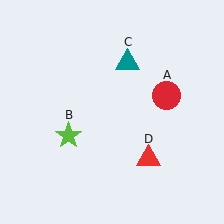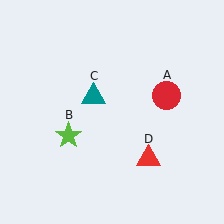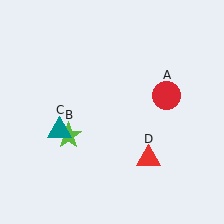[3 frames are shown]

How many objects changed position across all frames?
1 object changed position: teal triangle (object C).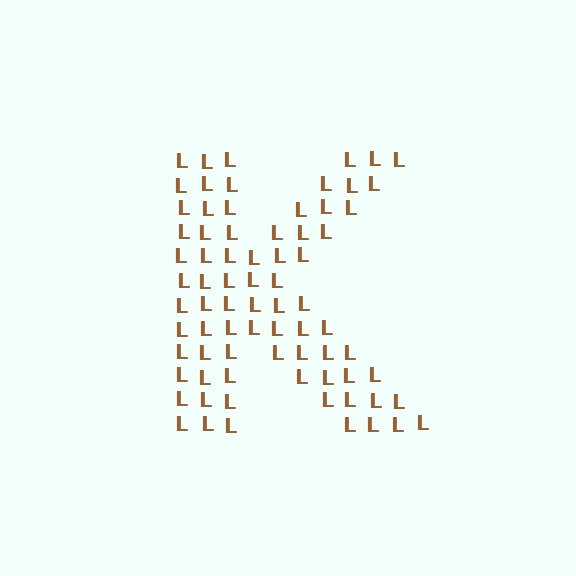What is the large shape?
The large shape is the letter K.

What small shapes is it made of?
It is made of small letter L's.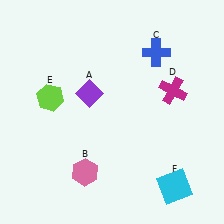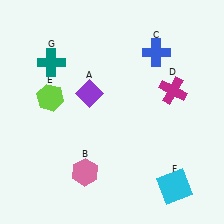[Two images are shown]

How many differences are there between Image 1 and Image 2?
There is 1 difference between the two images.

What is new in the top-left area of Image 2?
A teal cross (G) was added in the top-left area of Image 2.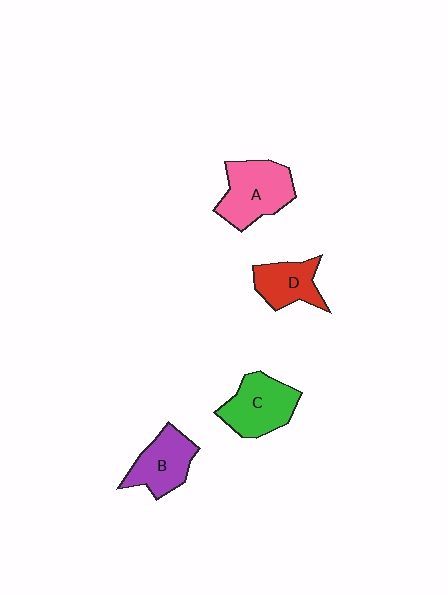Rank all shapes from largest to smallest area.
From largest to smallest: A (pink), C (green), B (purple), D (red).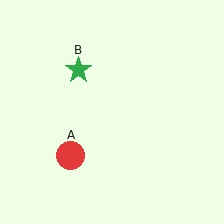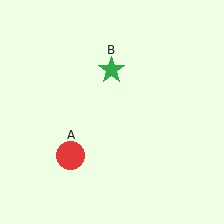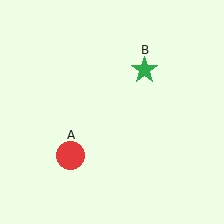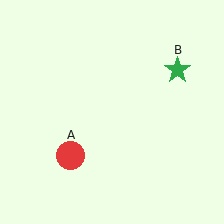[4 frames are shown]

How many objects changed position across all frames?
1 object changed position: green star (object B).